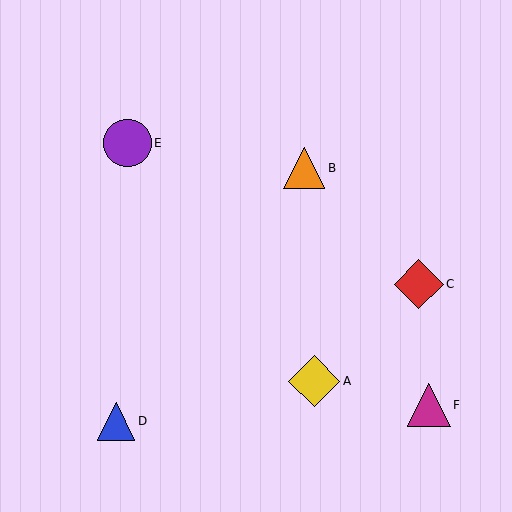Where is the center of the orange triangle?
The center of the orange triangle is at (304, 168).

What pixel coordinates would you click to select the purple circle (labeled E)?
Click at (128, 143) to select the purple circle E.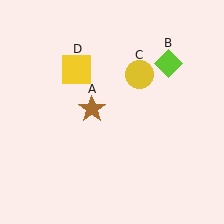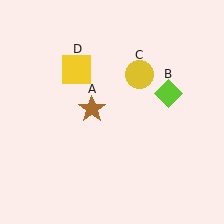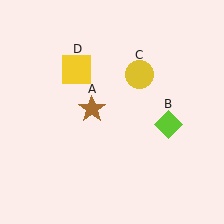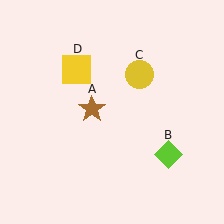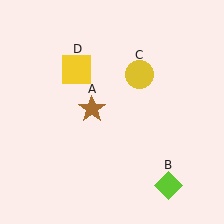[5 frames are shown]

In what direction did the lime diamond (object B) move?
The lime diamond (object B) moved down.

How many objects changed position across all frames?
1 object changed position: lime diamond (object B).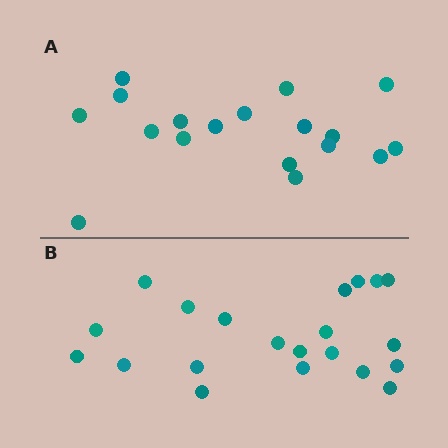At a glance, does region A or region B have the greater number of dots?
Region B (the bottom region) has more dots.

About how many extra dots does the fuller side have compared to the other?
Region B has just a few more — roughly 2 or 3 more dots than region A.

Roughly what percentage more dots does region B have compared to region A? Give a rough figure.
About 15% more.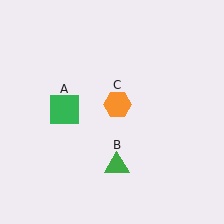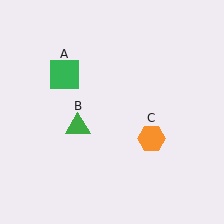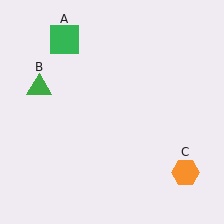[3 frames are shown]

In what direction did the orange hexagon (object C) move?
The orange hexagon (object C) moved down and to the right.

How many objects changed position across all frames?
3 objects changed position: green square (object A), green triangle (object B), orange hexagon (object C).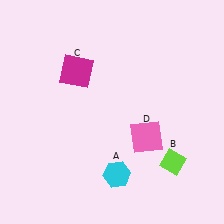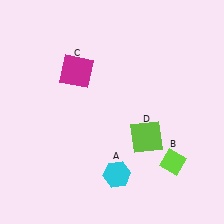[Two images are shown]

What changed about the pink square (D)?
In Image 1, D is pink. In Image 2, it changed to lime.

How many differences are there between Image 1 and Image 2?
There is 1 difference between the two images.